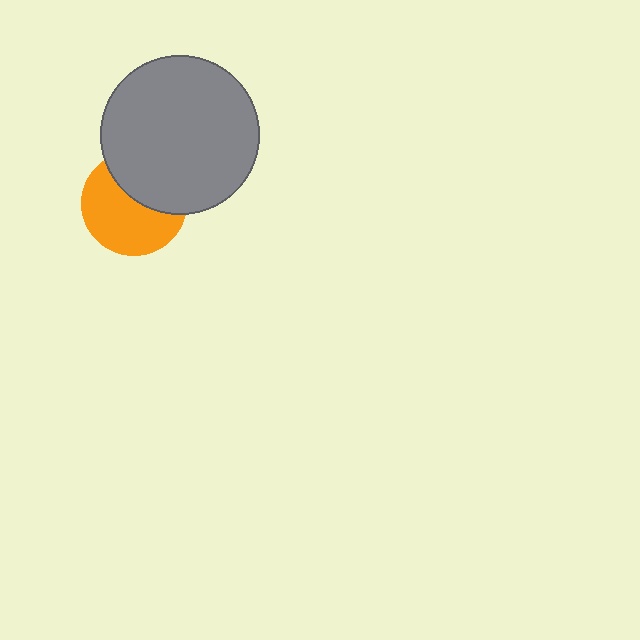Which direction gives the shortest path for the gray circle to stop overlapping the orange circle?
Moving up gives the shortest separation.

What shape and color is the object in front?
The object in front is a gray circle.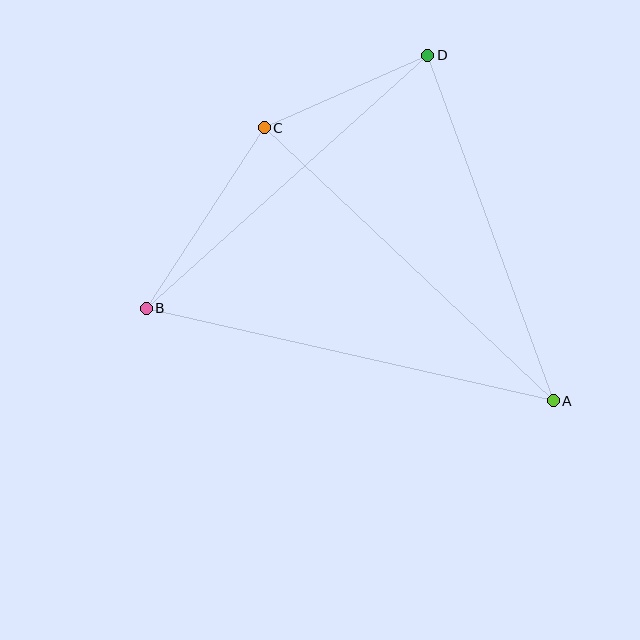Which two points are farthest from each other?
Points A and B are farthest from each other.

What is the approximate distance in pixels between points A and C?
The distance between A and C is approximately 398 pixels.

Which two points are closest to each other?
Points C and D are closest to each other.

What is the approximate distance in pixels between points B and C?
The distance between B and C is approximately 215 pixels.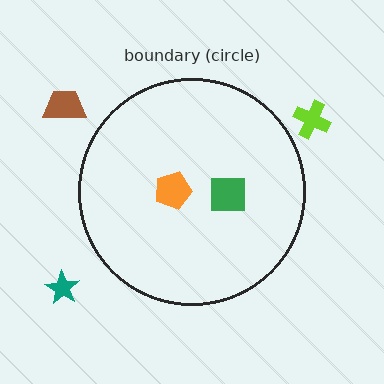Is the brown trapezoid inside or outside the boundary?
Outside.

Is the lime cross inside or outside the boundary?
Outside.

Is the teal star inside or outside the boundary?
Outside.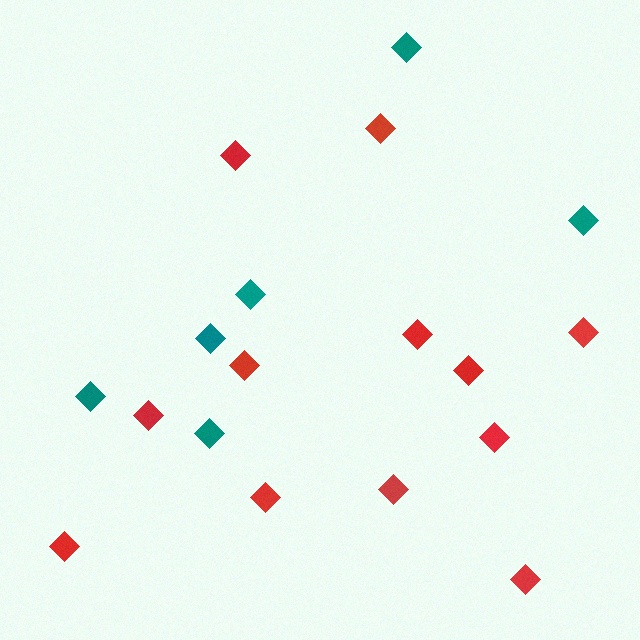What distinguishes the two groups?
There are 2 groups: one group of teal diamonds (6) and one group of red diamonds (12).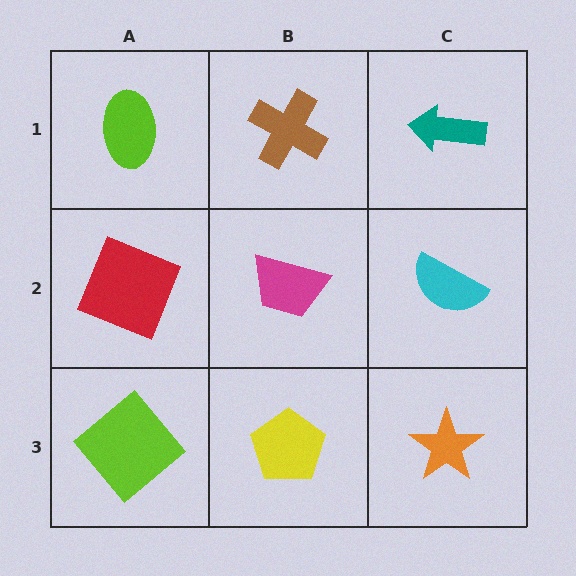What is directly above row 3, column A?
A red square.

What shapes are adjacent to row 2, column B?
A brown cross (row 1, column B), a yellow pentagon (row 3, column B), a red square (row 2, column A), a cyan semicircle (row 2, column C).